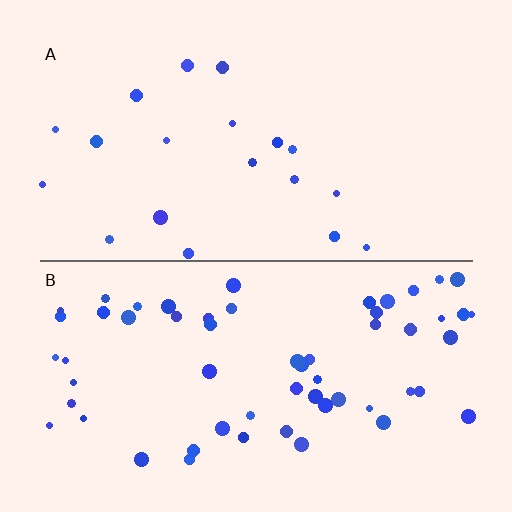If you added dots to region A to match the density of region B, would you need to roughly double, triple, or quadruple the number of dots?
Approximately triple.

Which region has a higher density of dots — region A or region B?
B (the bottom).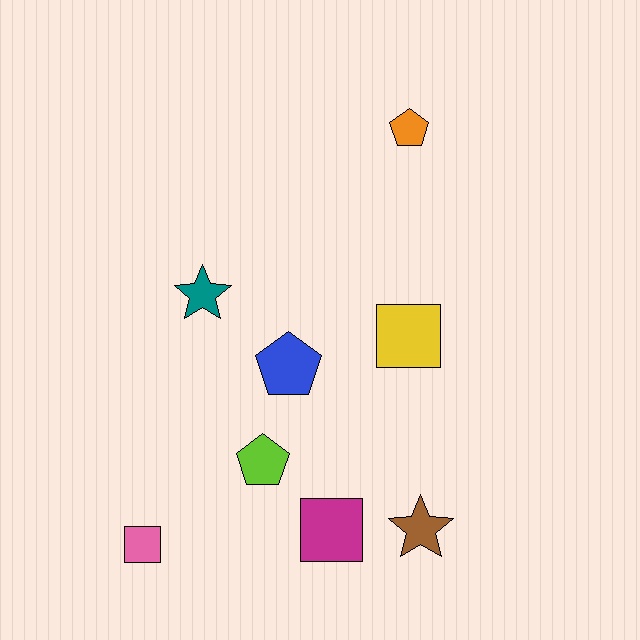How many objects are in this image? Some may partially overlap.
There are 8 objects.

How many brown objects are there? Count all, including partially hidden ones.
There is 1 brown object.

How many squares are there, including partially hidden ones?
There are 3 squares.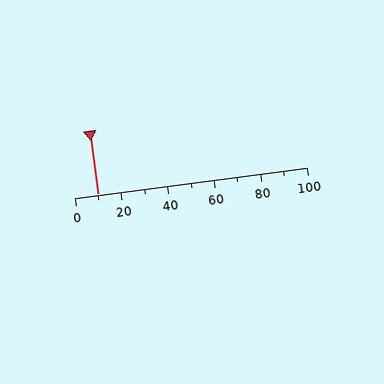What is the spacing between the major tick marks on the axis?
The major ticks are spaced 20 apart.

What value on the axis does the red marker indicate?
The marker indicates approximately 10.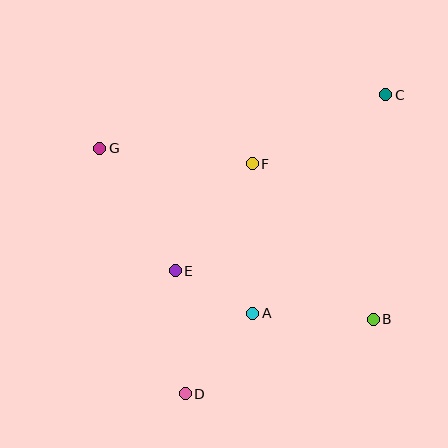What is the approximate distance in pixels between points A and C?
The distance between A and C is approximately 256 pixels.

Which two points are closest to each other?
Points A and E are closest to each other.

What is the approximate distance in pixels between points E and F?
The distance between E and F is approximately 131 pixels.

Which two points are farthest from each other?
Points C and D are farthest from each other.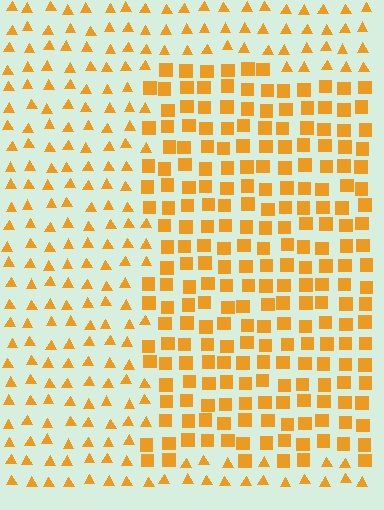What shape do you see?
I see a rectangle.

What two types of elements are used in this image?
The image uses squares inside the rectangle region and triangles outside it.